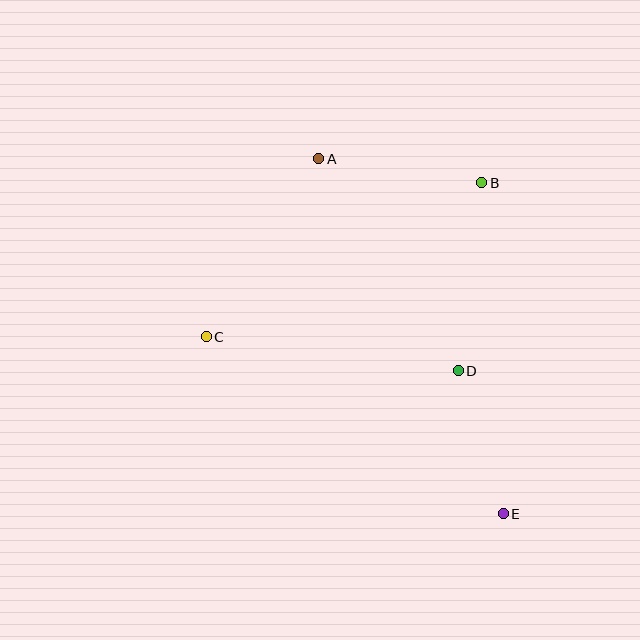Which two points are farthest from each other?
Points A and E are farthest from each other.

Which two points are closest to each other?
Points D and E are closest to each other.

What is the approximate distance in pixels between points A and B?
The distance between A and B is approximately 165 pixels.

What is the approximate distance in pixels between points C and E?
The distance between C and E is approximately 346 pixels.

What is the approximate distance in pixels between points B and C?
The distance between B and C is approximately 316 pixels.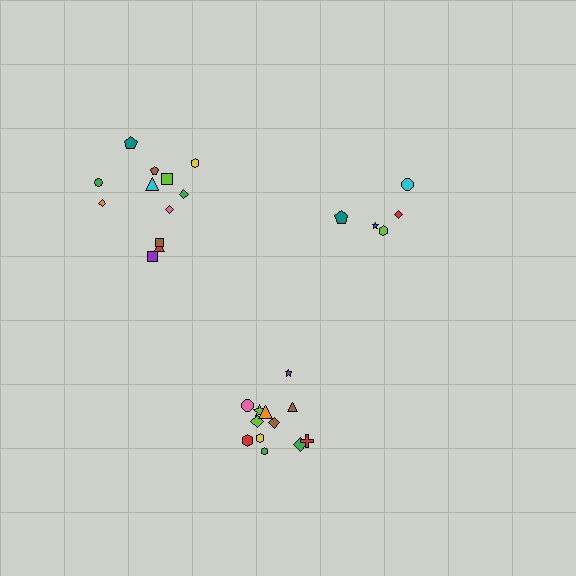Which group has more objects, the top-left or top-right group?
The top-left group.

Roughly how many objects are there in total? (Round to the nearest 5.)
Roughly 30 objects in total.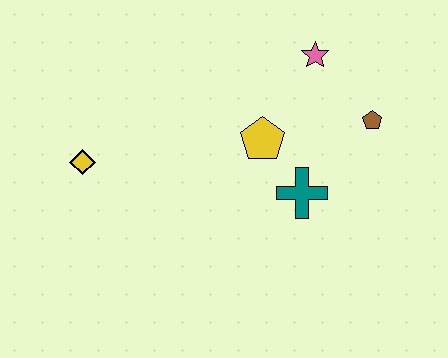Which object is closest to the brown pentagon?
The pink star is closest to the brown pentagon.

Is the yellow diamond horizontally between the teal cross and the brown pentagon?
No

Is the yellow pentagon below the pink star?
Yes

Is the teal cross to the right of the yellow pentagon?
Yes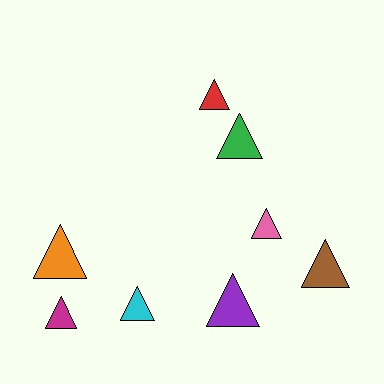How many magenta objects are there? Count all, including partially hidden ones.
There is 1 magenta object.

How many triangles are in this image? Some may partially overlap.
There are 8 triangles.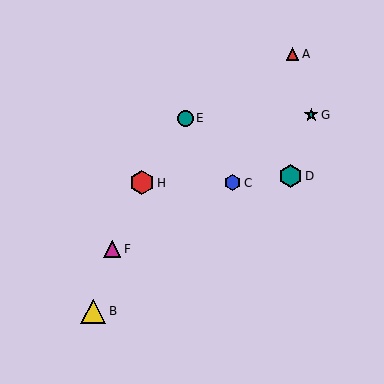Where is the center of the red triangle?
The center of the red triangle is at (292, 54).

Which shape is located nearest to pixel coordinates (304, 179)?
The teal hexagon (labeled D) at (290, 176) is nearest to that location.